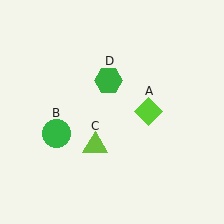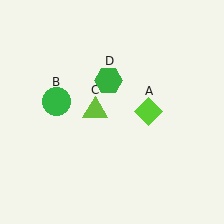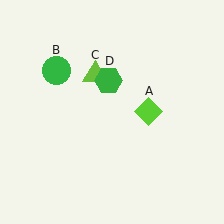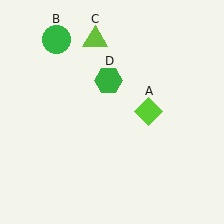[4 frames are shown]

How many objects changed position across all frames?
2 objects changed position: green circle (object B), lime triangle (object C).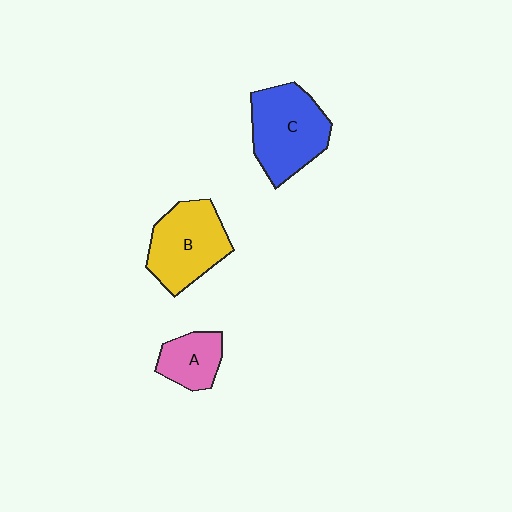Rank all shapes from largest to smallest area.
From largest to smallest: C (blue), B (yellow), A (pink).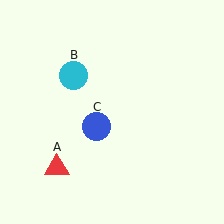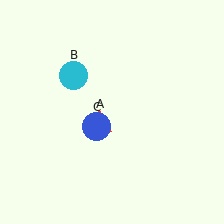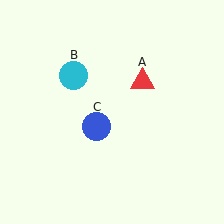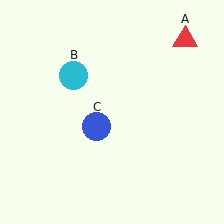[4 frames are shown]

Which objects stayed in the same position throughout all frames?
Cyan circle (object B) and blue circle (object C) remained stationary.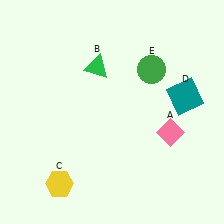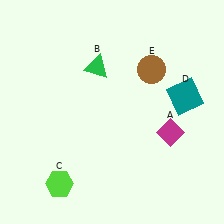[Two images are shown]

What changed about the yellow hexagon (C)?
In Image 1, C is yellow. In Image 2, it changed to lime.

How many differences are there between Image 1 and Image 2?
There are 3 differences between the two images.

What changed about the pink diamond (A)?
In Image 1, A is pink. In Image 2, it changed to magenta.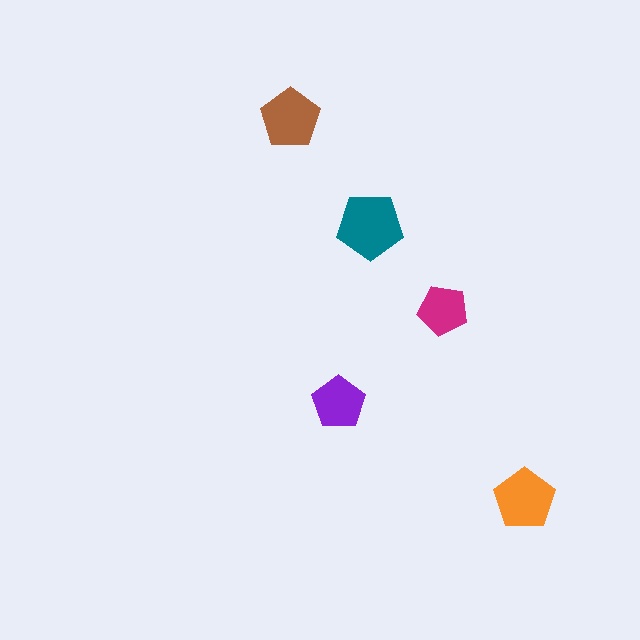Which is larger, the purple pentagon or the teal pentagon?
The teal one.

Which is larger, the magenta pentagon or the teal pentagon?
The teal one.